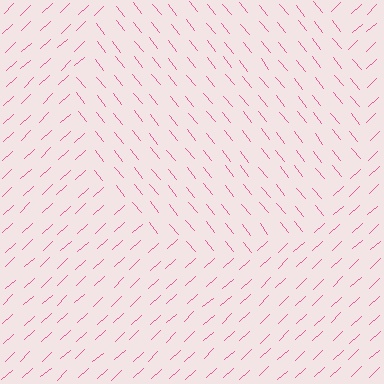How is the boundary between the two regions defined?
The boundary is defined purely by a change in line orientation (approximately 86 degrees difference). All lines are the same color and thickness.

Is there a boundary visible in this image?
Yes, there is a texture boundary formed by a change in line orientation.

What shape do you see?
I see a circle.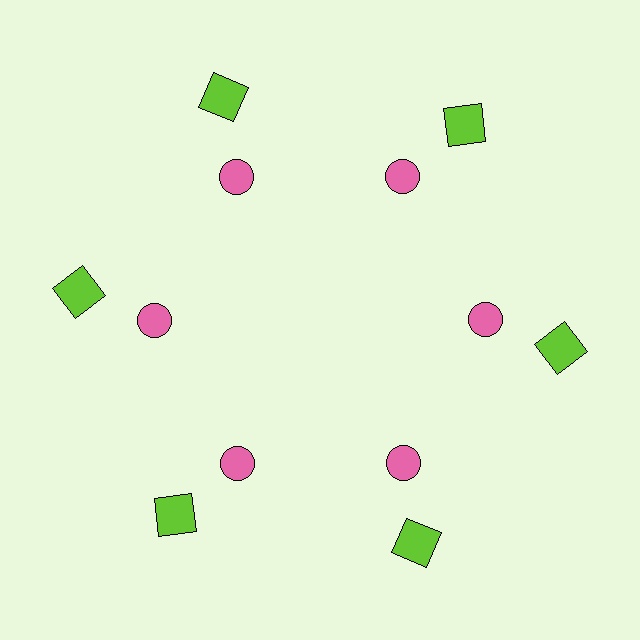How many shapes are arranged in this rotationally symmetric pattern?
There are 12 shapes, arranged in 6 groups of 2.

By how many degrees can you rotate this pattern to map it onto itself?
The pattern maps onto itself every 60 degrees of rotation.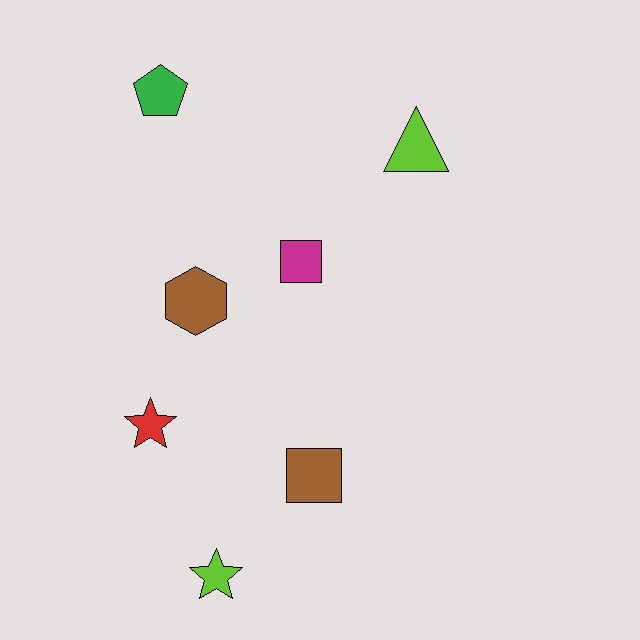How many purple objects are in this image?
There are no purple objects.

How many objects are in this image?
There are 7 objects.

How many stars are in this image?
There are 2 stars.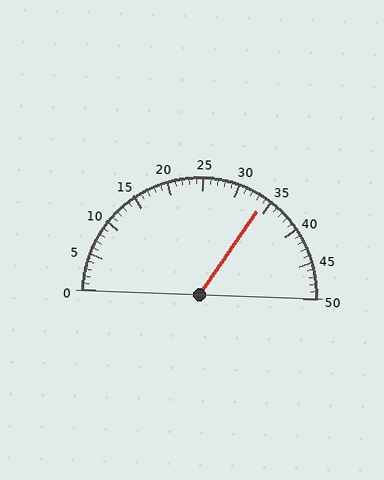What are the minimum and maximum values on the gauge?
The gauge ranges from 0 to 50.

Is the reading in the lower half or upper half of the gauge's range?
The reading is in the upper half of the range (0 to 50).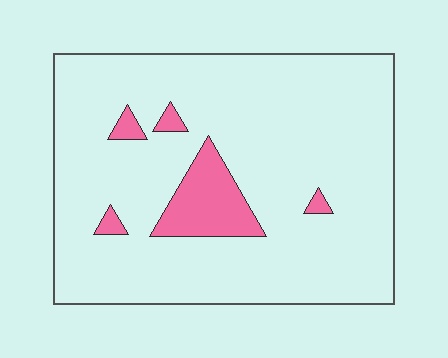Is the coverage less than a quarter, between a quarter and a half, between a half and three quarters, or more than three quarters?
Less than a quarter.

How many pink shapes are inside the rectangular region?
5.